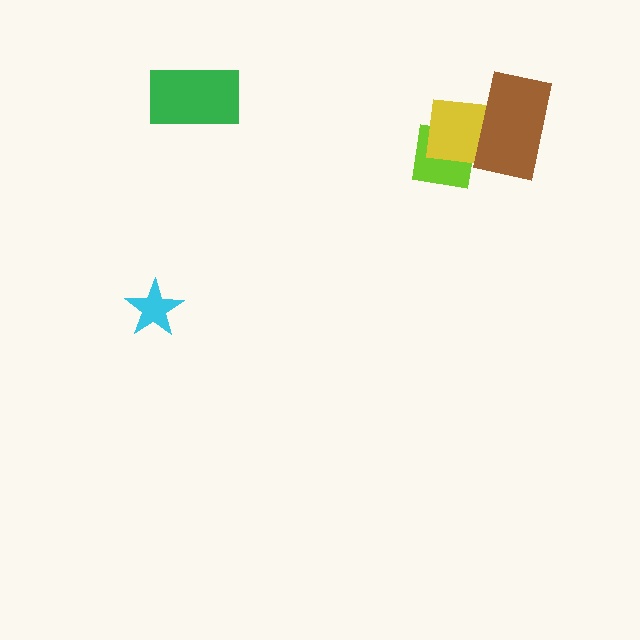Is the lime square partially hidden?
Yes, it is partially covered by another shape.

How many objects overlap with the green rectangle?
0 objects overlap with the green rectangle.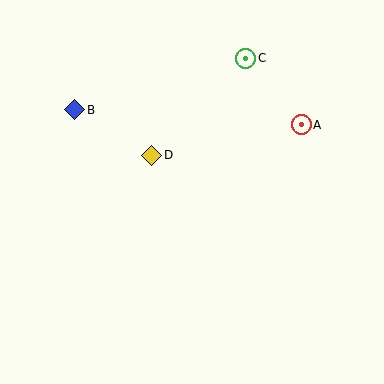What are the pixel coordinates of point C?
Point C is at (246, 58).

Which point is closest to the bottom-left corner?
Point D is closest to the bottom-left corner.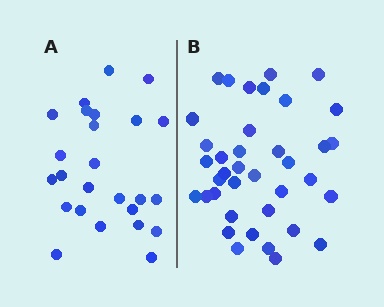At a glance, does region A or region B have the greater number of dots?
Region B (the right region) has more dots.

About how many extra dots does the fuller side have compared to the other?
Region B has approximately 15 more dots than region A.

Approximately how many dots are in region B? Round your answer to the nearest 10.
About 40 dots. (The exact count is 38, which rounds to 40.)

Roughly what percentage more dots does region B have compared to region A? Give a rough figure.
About 50% more.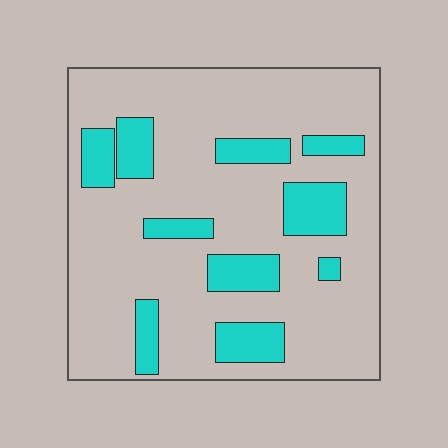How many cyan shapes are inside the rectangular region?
10.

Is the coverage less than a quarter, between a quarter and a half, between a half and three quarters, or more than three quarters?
Less than a quarter.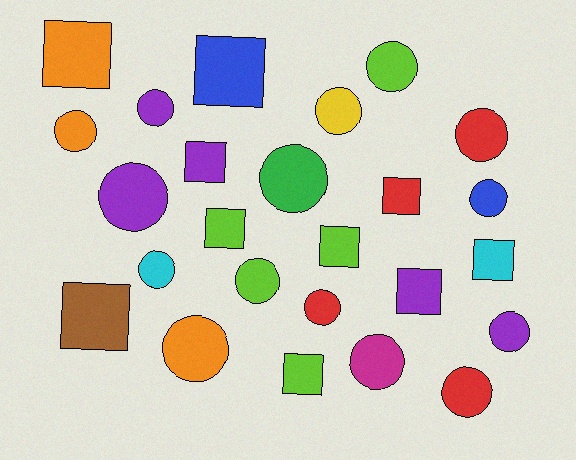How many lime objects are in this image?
There are 5 lime objects.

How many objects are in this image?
There are 25 objects.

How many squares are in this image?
There are 10 squares.